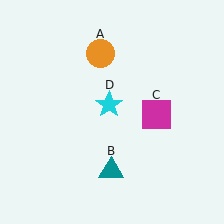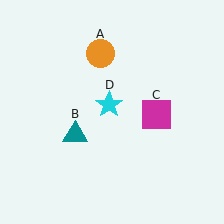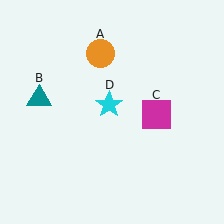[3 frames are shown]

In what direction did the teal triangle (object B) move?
The teal triangle (object B) moved up and to the left.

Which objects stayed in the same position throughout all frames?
Orange circle (object A) and magenta square (object C) and cyan star (object D) remained stationary.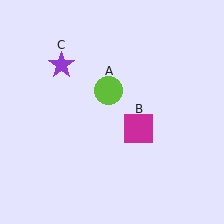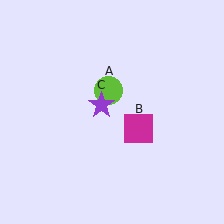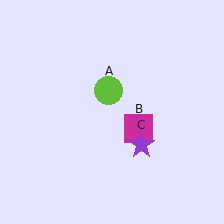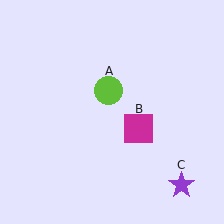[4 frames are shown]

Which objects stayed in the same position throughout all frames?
Lime circle (object A) and magenta square (object B) remained stationary.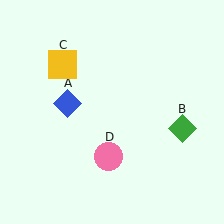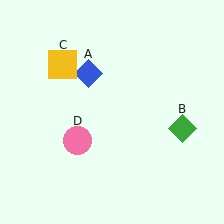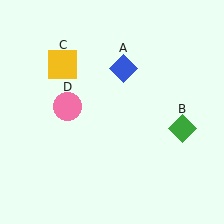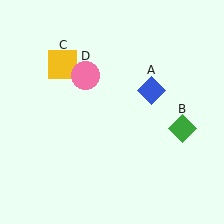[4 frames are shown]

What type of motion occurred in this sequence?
The blue diamond (object A), pink circle (object D) rotated clockwise around the center of the scene.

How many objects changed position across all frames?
2 objects changed position: blue diamond (object A), pink circle (object D).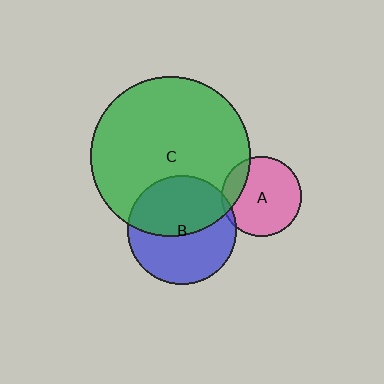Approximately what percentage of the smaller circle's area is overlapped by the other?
Approximately 15%.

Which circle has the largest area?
Circle C (green).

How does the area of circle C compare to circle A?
Approximately 4.0 times.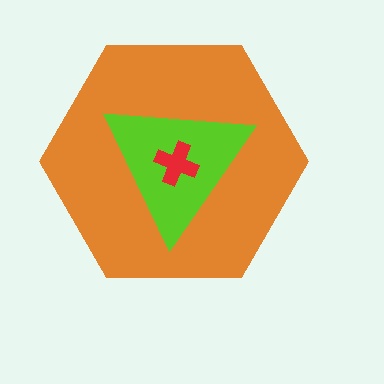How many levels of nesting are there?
3.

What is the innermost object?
The red cross.